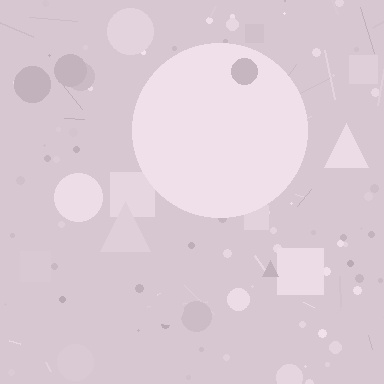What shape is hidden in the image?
A circle is hidden in the image.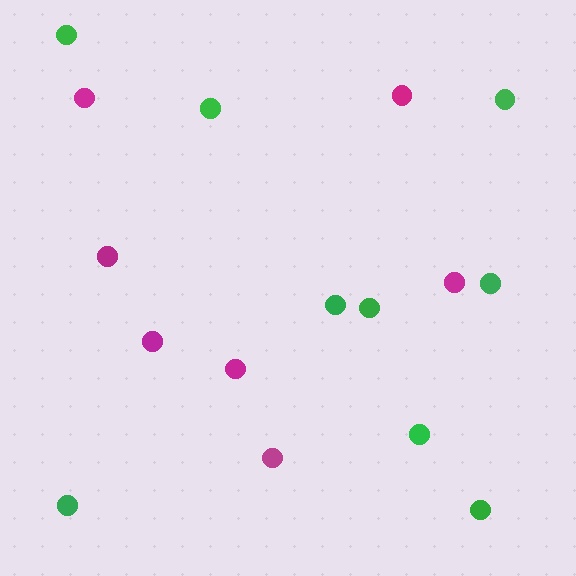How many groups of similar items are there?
There are 2 groups: one group of magenta circles (7) and one group of green circles (9).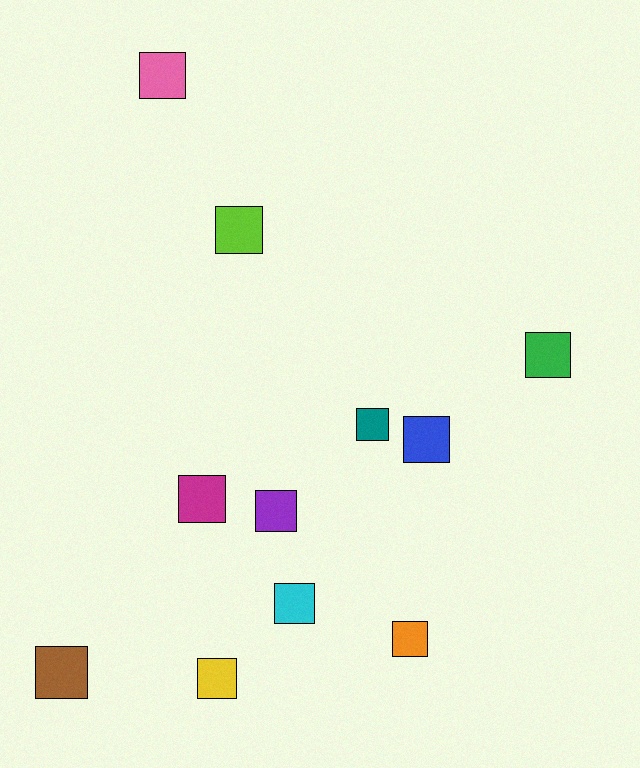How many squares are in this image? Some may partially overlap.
There are 11 squares.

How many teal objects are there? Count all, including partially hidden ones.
There is 1 teal object.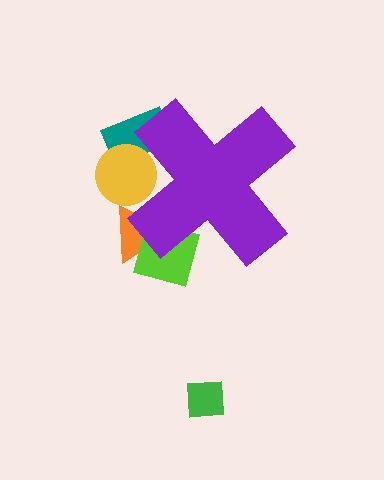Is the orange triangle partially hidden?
Yes, the orange triangle is partially hidden behind the purple cross.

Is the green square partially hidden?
No, the green square is fully visible.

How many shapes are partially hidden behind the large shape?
4 shapes are partially hidden.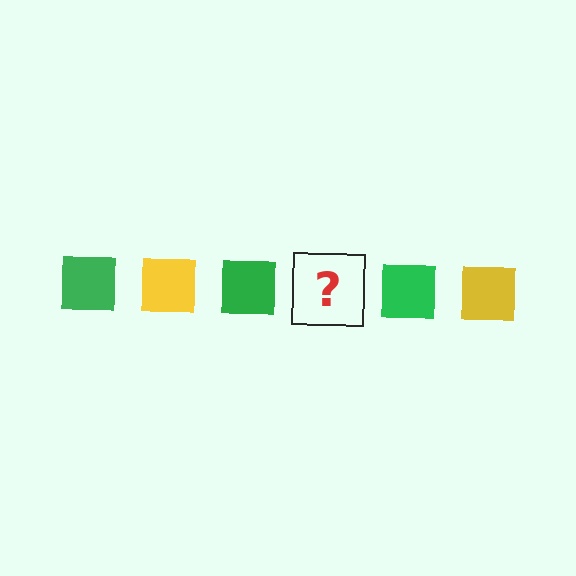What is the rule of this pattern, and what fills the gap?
The rule is that the pattern cycles through green, yellow squares. The gap should be filled with a yellow square.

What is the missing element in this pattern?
The missing element is a yellow square.